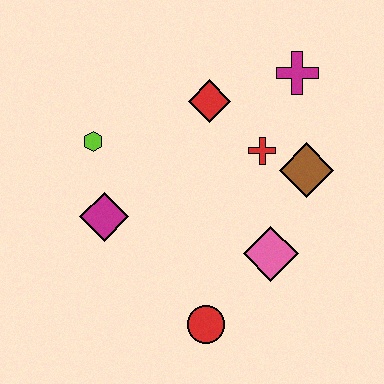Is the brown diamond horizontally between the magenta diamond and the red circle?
No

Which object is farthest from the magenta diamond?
The magenta cross is farthest from the magenta diamond.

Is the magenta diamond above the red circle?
Yes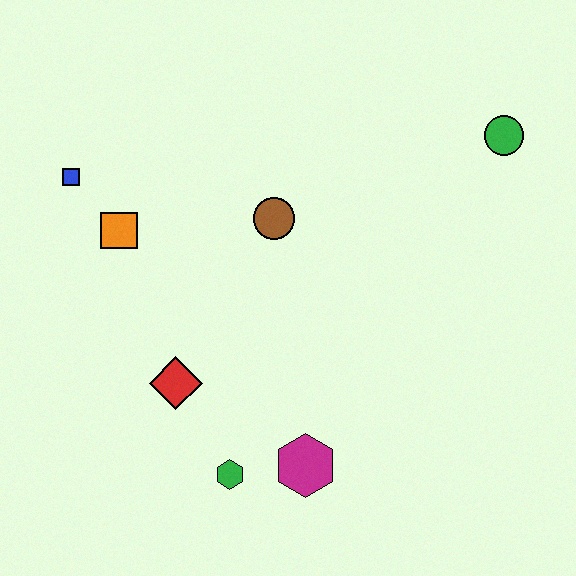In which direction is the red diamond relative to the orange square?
The red diamond is below the orange square.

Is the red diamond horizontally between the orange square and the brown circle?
Yes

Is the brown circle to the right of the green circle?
No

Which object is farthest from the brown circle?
The green hexagon is farthest from the brown circle.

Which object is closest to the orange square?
The blue square is closest to the orange square.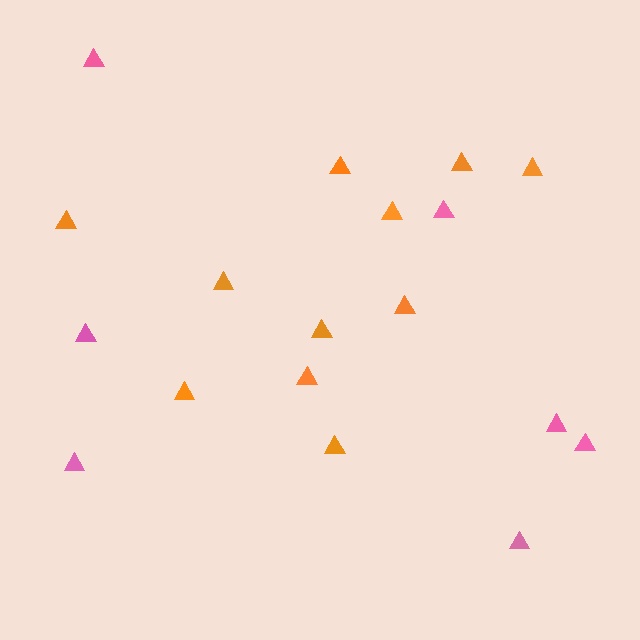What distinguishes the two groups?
There are 2 groups: one group of pink triangles (7) and one group of orange triangles (11).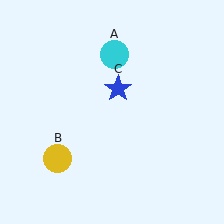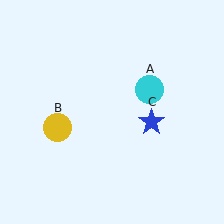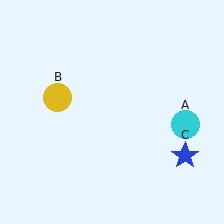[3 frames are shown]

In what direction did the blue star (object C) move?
The blue star (object C) moved down and to the right.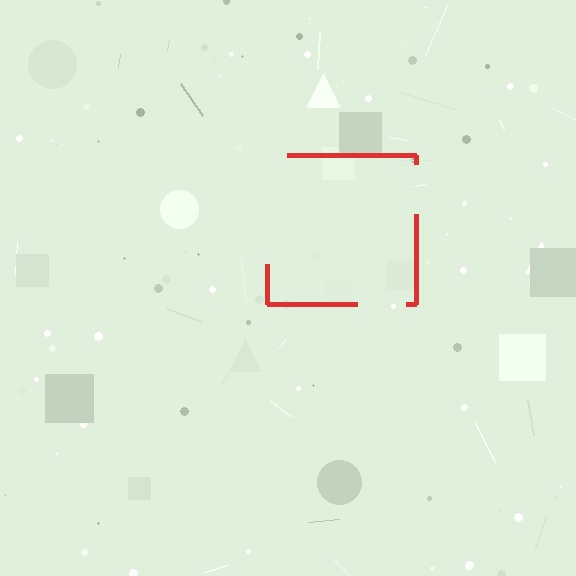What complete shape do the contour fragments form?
The contour fragments form a square.